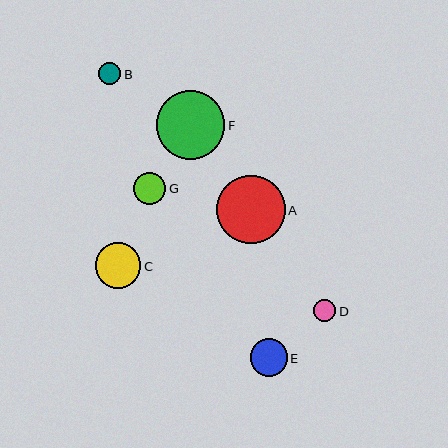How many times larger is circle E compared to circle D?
Circle E is approximately 1.7 times the size of circle D.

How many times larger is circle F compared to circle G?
Circle F is approximately 2.1 times the size of circle G.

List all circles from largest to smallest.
From largest to smallest: F, A, C, E, G, D, B.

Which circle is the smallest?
Circle B is the smallest with a size of approximately 22 pixels.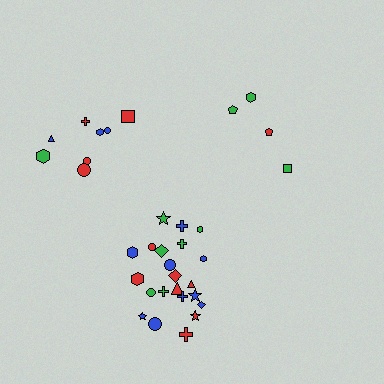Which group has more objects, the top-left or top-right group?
The top-left group.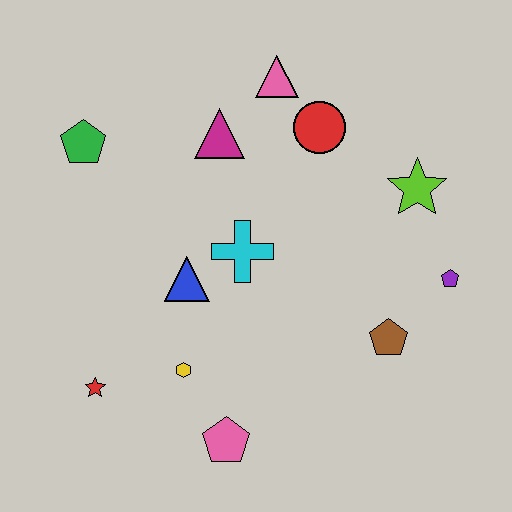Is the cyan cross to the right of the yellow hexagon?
Yes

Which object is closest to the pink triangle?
The red circle is closest to the pink triangle.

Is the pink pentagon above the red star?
No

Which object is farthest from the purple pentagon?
The green pentagon is farthest from the purple pentagon.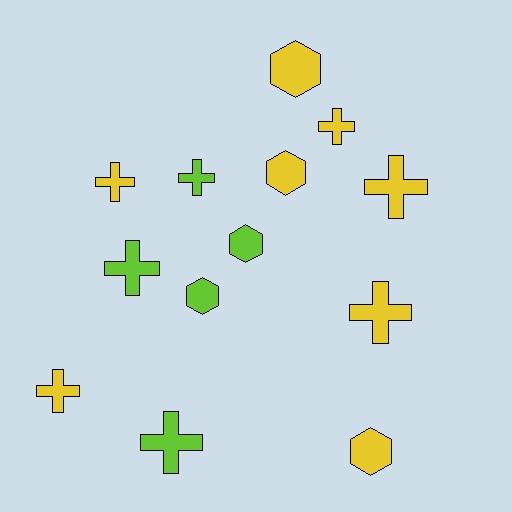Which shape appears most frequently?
Cross, with 8 objects.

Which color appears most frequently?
Yellow, with 8 objects.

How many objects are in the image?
There are 13 objects.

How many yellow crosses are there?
There are 5 yellow crosses.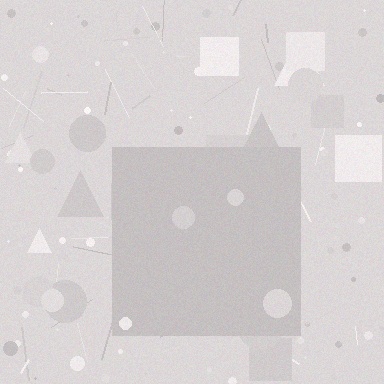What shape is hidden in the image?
A square is hidden in the image.